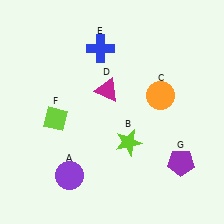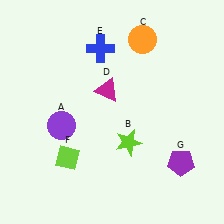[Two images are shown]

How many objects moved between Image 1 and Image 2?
3 objects moved between the two images.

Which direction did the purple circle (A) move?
The purple circle (A) moved up.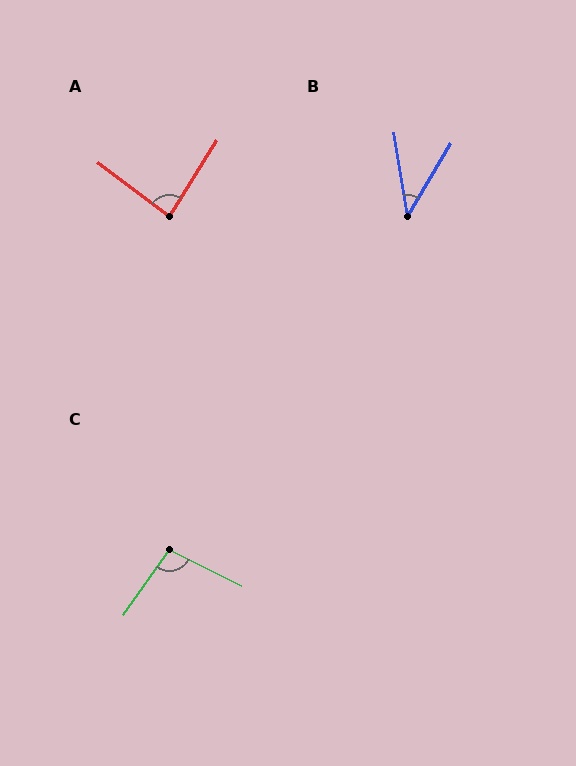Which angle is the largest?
C, at approximately 99 degrees.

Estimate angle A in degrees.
Approximately 85 degrees.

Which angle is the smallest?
B, at approximately 40 degrees.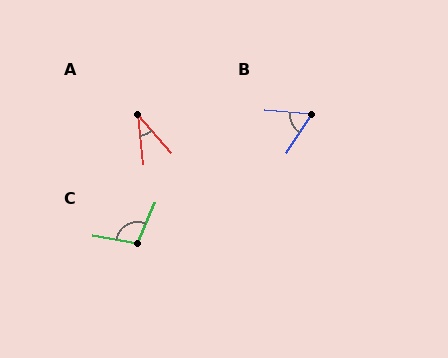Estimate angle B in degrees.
Approximately 62 degrees.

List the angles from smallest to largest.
A (35°), B (62°), C (103°).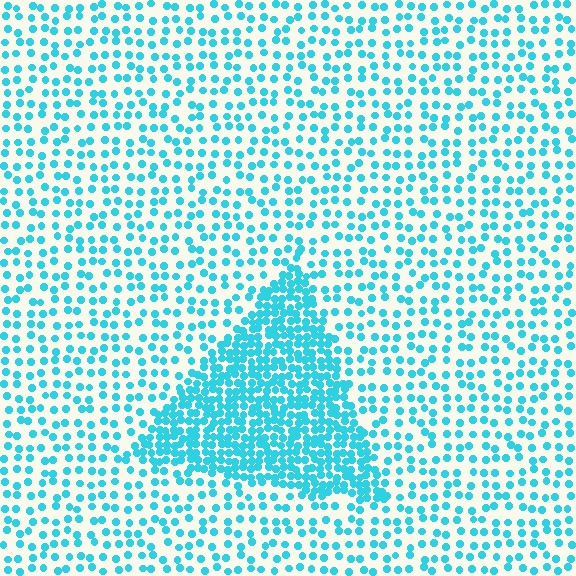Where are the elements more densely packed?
The elements are more densely packed inside the triangle boundary.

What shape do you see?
I see a triangle.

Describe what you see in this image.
The image contains small cyan elements arranged at two different densities. A triangle-shaped region is visible where the elements are more densely packed than the surrounding area.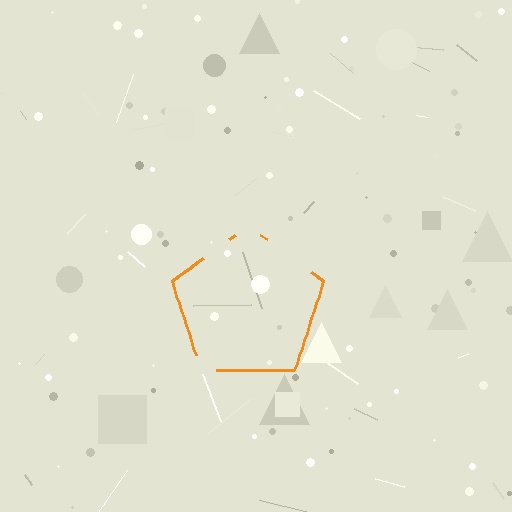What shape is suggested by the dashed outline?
The dashed outline suggests a pentagon.